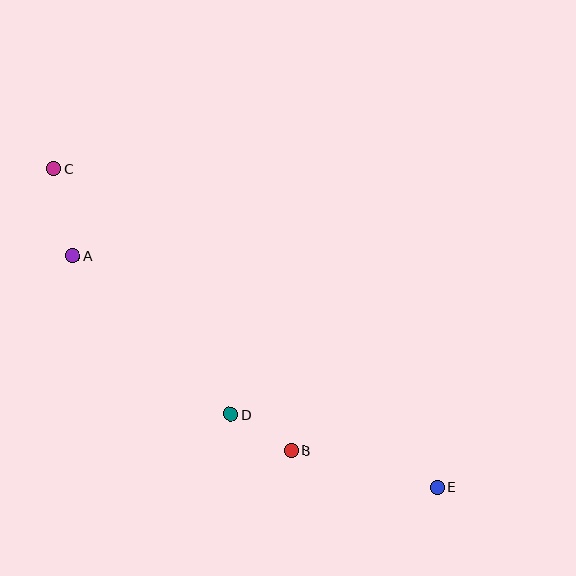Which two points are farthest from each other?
Points C and E are farthest from each other.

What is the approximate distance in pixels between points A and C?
The distance between A and C is approximately 89 pixels.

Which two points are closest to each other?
Points B and D are closest to each other.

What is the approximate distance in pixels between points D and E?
The distance between D and E is approximately 219 pixels.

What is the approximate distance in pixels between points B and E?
The distance between B and E is approximately 151 pixels.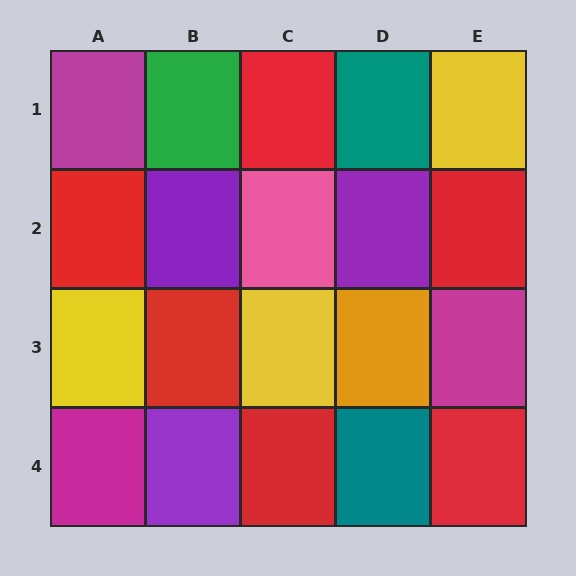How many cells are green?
1 cell is green.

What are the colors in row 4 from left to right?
Magenta, purple, red, teal, red.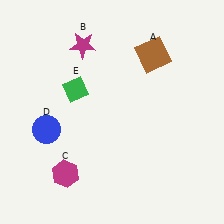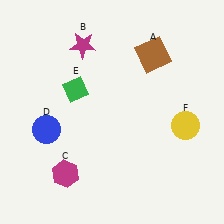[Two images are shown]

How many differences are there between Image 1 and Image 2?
There is 1 difference between the two images.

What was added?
A yellow circle (F) was added in Image 2.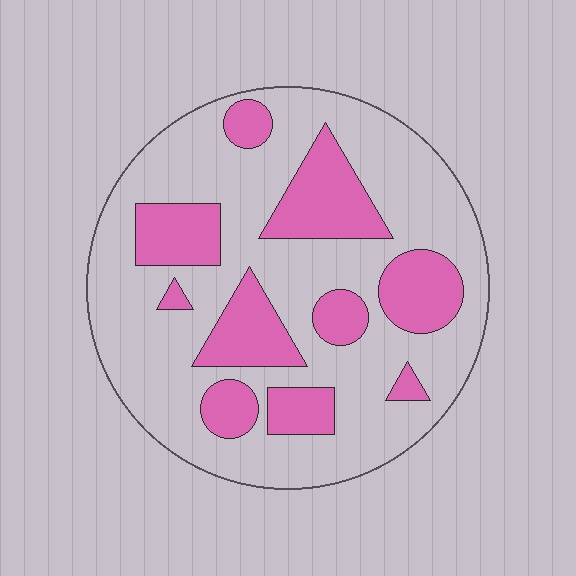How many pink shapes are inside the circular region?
10.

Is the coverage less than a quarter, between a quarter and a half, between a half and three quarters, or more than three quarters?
Between a quarter and a half.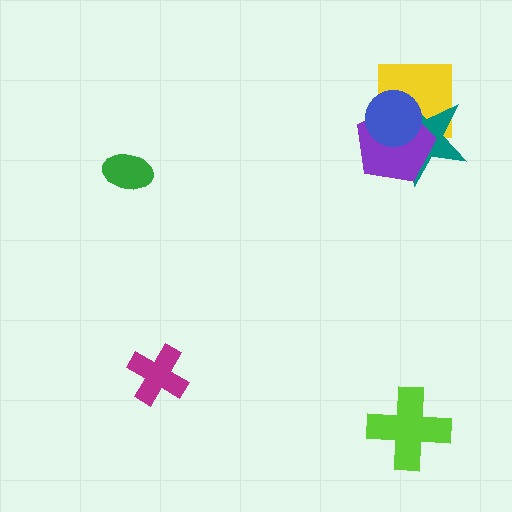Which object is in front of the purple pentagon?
The blue circle is in front of the purple pentagon.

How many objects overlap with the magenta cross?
0 objects overlap with the magenta cross.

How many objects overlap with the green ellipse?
0 objects overlap with the green ellipse.